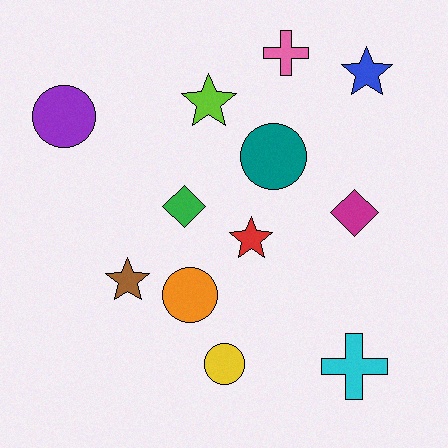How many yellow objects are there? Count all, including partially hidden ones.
There is 1 yellow object.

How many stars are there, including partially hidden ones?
There are 4 stars.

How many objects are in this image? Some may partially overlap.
There are 12 objects.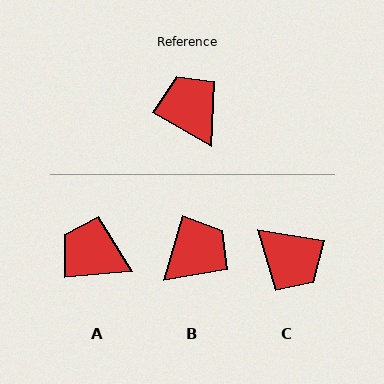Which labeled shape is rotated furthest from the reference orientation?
C, about 160 degrees away.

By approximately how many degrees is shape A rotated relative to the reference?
Approximately 35 degrees counter-clockwise.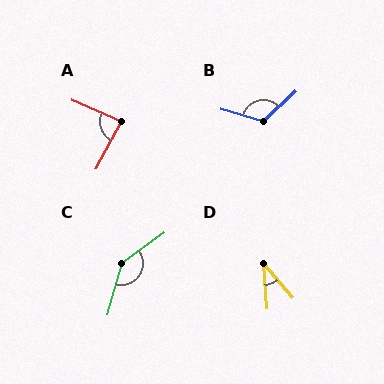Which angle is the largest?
C, at approximately 141 degrees.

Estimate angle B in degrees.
Approximately 120 degrees.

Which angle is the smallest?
D, at approximately 36 degrees.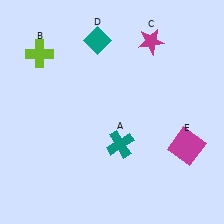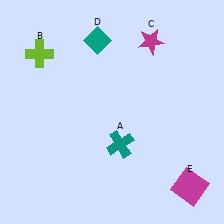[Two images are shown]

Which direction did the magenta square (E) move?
The magenta square (E) moved down.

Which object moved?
The magenta square (E) moved down.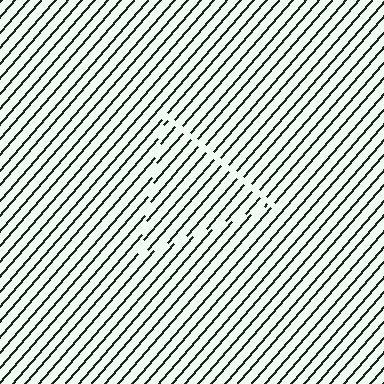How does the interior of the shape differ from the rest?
The interior of the shape contains the same grating, shifted by half a period — the contour is defined by the phase discontinuity where line-ends from the inner and outer gratings abut.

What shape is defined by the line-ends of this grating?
An illusory triangle. The interior of the shape contains the same grating, shifted by half a period — the contour is defined by the phase discontinuity where line-ends from the inner and outer gratings abut.